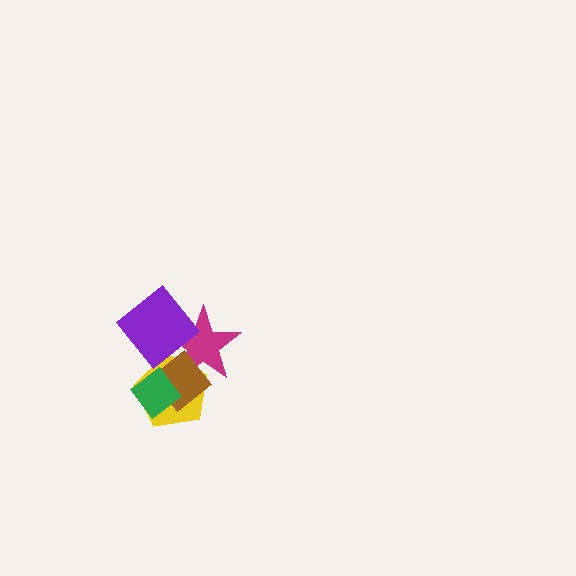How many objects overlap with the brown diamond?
4 objects overlap with the brown diamond.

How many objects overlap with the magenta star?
3 objects overlap with the magenta star.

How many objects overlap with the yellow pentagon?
4 objects overlap with the yellow pentagon.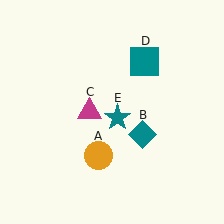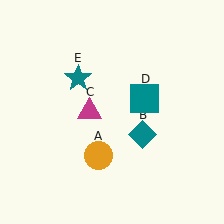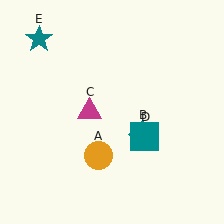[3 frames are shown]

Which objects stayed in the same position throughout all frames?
Orange circle (object A) and teal diamond (object B) and magenta triangle (object C) remained stationary.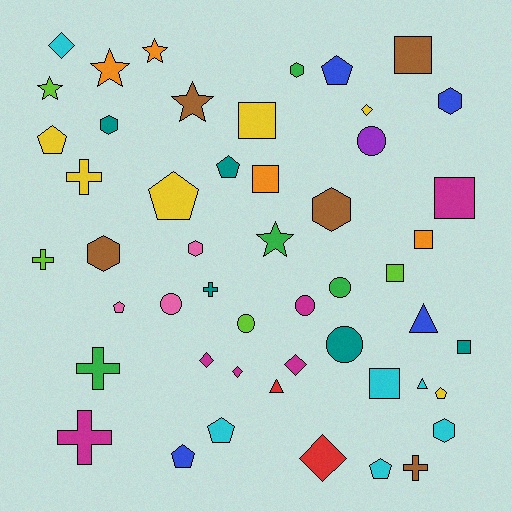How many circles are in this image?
There are 6 circles.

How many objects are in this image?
There are 50 objects.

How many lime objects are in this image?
There are 4 lime objects.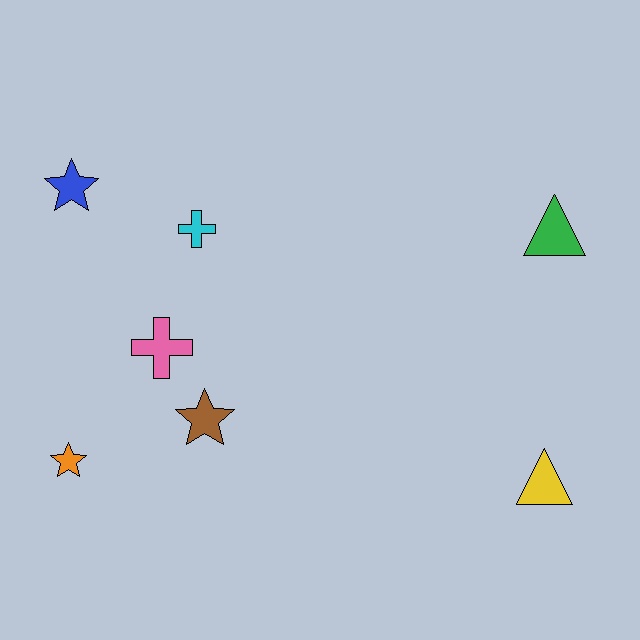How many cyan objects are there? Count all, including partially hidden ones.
There is 1 cyan object.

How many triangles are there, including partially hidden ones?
There are 2 triangles.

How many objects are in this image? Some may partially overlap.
There are 7 objects.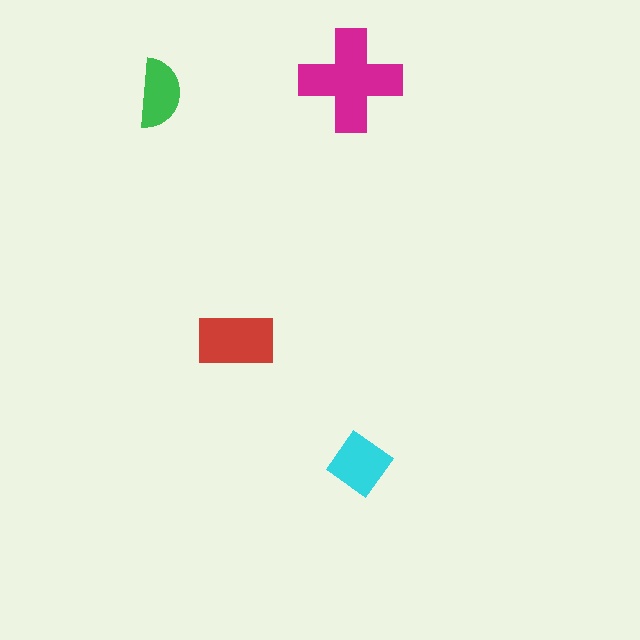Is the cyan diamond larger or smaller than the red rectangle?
Smaller.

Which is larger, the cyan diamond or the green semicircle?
The cyan diamond.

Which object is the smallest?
The green semicircle.